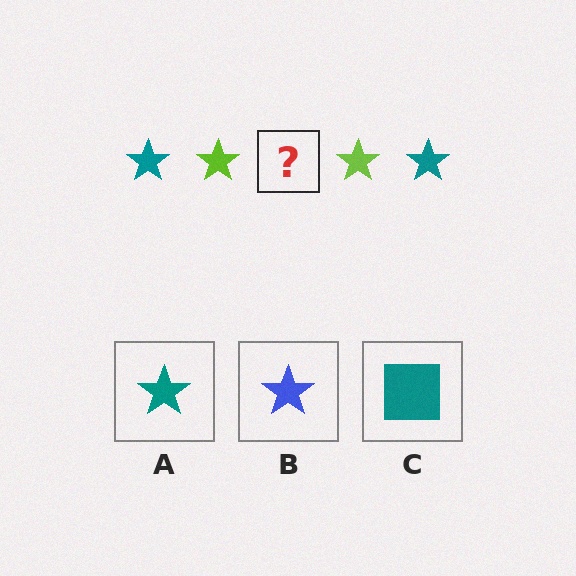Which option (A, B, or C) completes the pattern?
A.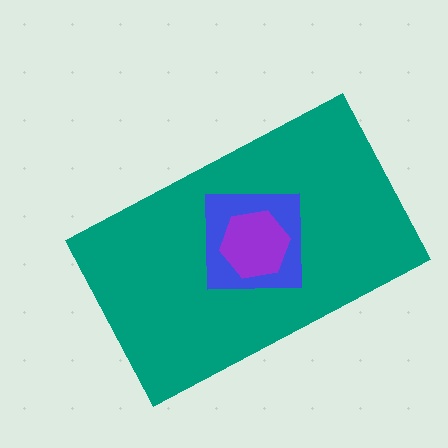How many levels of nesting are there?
3.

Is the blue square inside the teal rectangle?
Yes.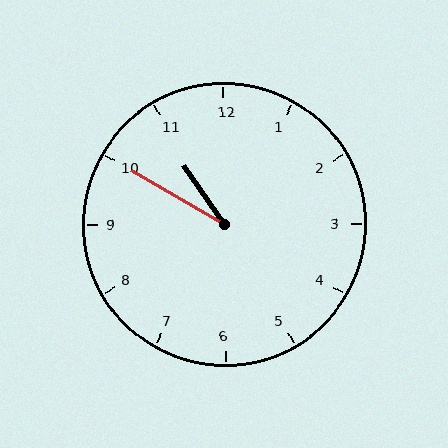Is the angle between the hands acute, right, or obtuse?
It is acute.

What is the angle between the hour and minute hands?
Approximately 25 degrees.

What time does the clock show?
10:50.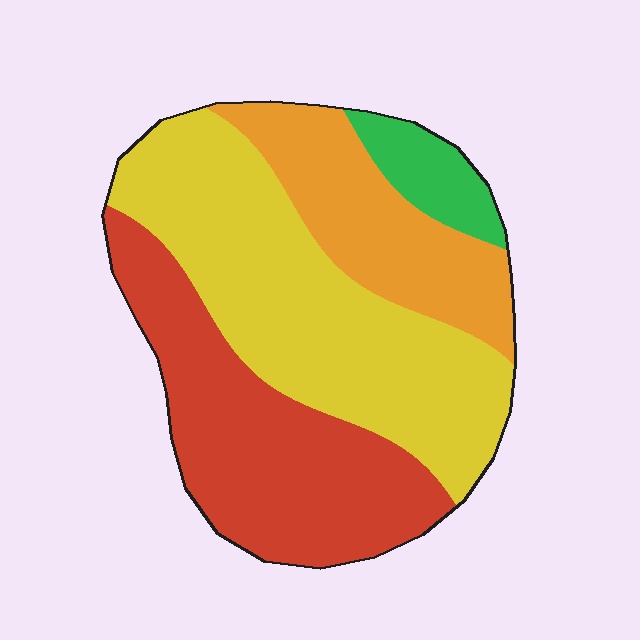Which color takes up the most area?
Yellow, at roughly 40%.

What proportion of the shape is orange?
Orange covers 20% of the shape.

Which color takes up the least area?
Green, at roughly 5%.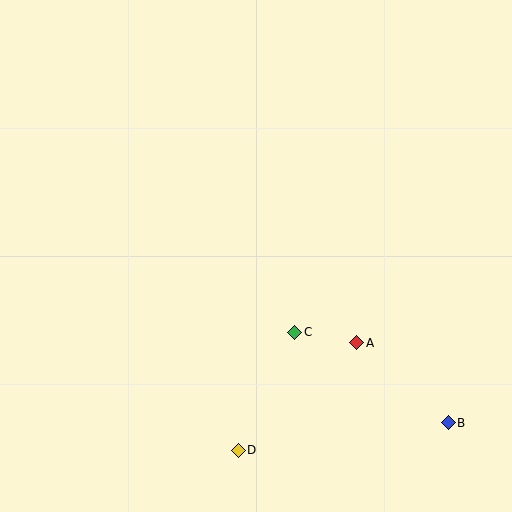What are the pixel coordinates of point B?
Point B is at (448, 423).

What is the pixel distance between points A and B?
The distance between A and B is 122 pixels.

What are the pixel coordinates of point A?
Point A is at (357, 343).